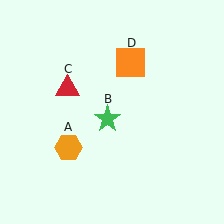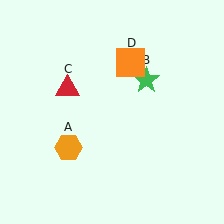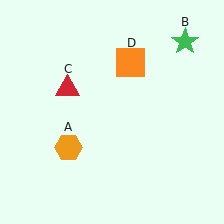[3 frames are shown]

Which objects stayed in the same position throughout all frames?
Orange hexagon (object A) and red triangle (object C) and orange square (object D) remained stationary.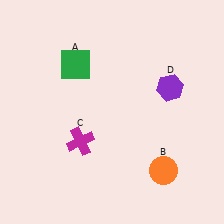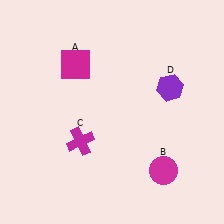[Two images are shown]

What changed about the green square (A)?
In Image 1, A is green. In Image 2, it changed to magenta.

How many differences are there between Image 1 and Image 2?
There are 2 differences between the two images.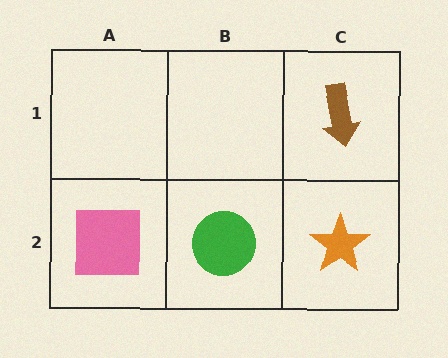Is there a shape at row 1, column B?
No, that cell is empty.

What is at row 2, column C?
An orange star.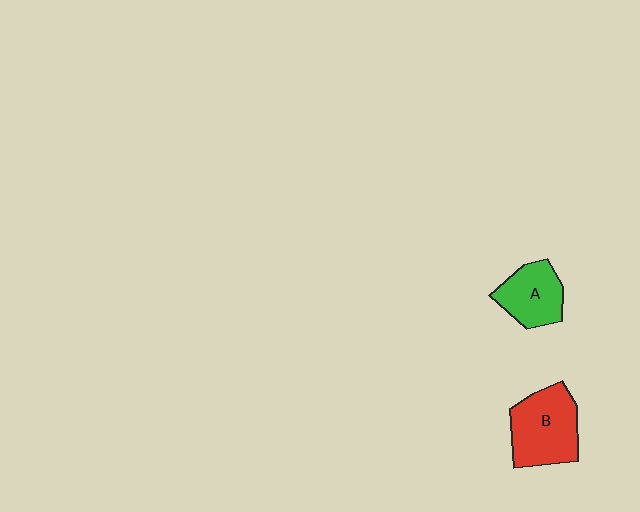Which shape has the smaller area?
Shape A (green).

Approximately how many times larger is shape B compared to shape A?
Approximately 1.4 times.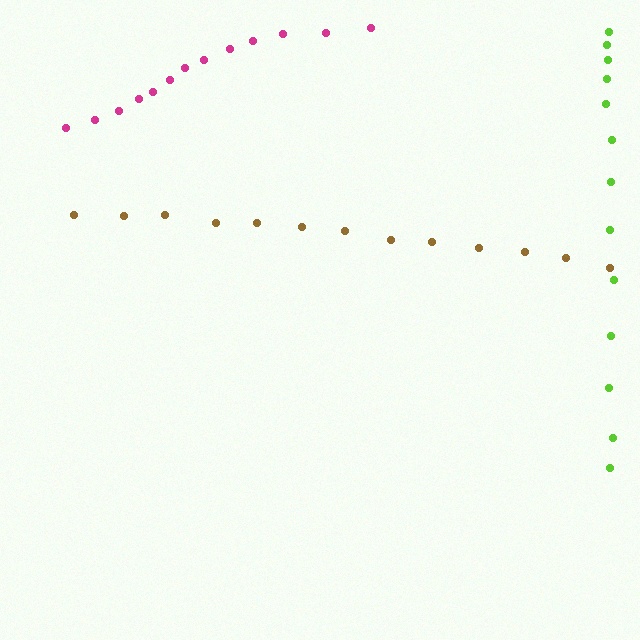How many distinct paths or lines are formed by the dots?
There are 3 distinct paths.